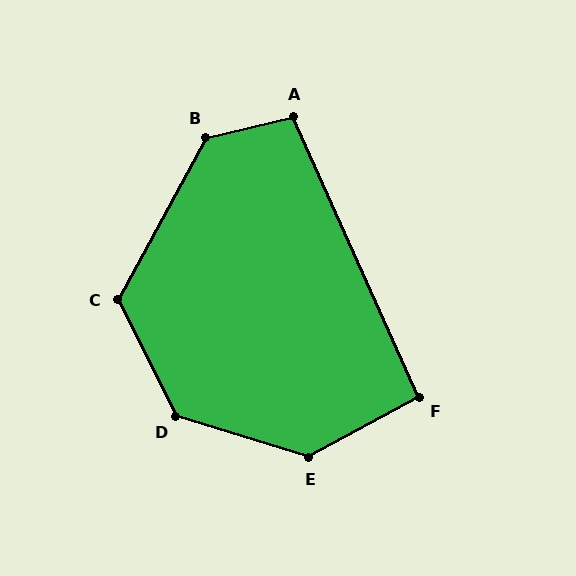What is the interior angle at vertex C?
Approximately 125 degrees (obtuse).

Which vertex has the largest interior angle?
E, at approximately 134 degrees.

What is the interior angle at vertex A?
Approximately 101 degrees (obtuse).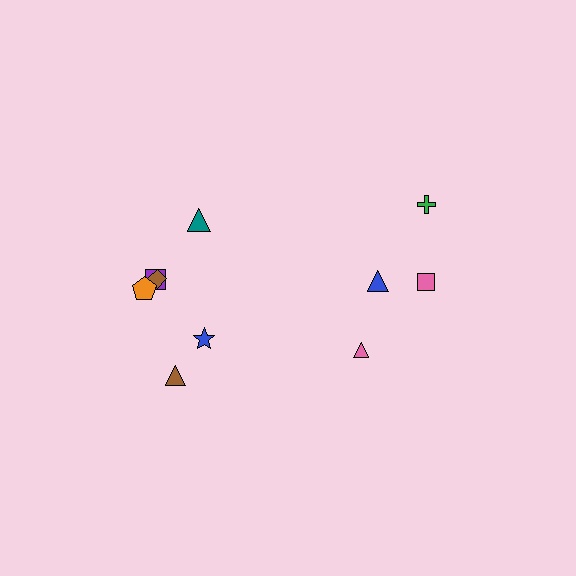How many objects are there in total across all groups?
There are 10 objects.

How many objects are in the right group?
There are 4 objects.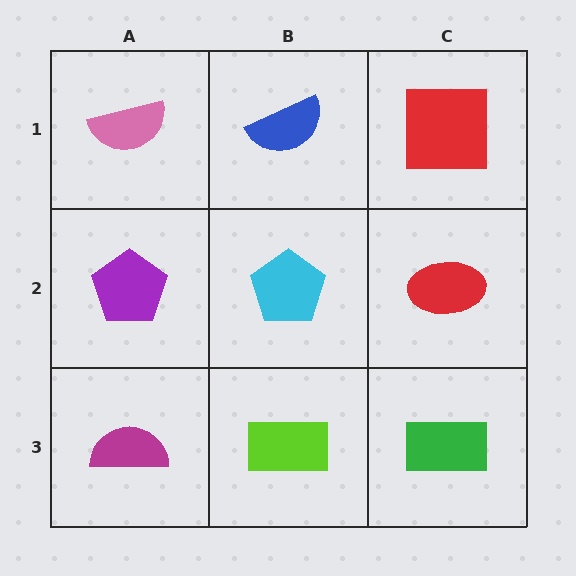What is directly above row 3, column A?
A purple pentagon.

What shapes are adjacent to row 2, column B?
A blue semicircle (row 1, column B), a lime rectangle (row 3, column B), a purple pentagon (row 2, column A), a red ellipse (row 2, column C).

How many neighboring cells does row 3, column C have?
2.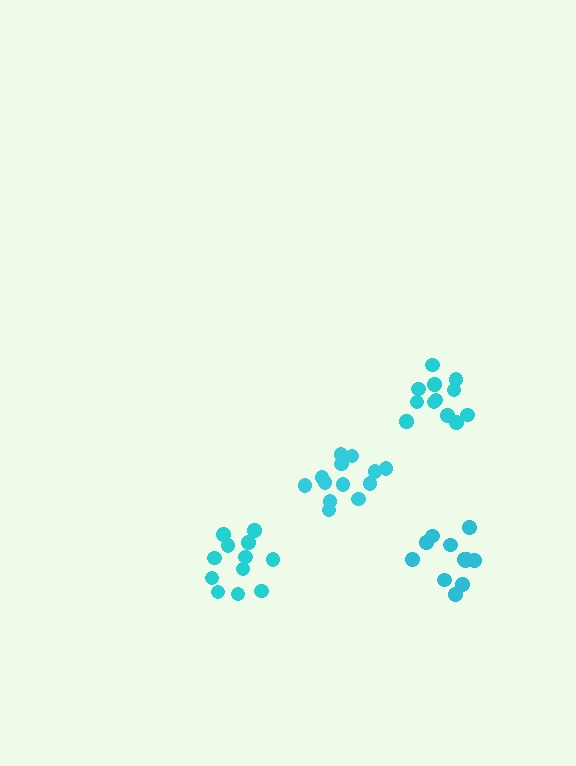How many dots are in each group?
Group 1: 13 dots, Group 2: 12 dots, Group 3: 12 dots, Group 4: 12 dots (49 total).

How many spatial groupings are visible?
There are 4 spatial groupings.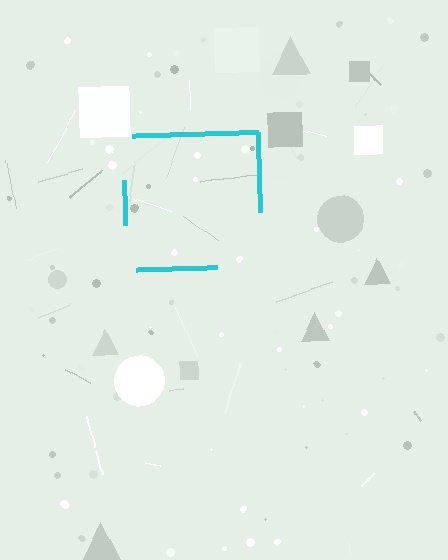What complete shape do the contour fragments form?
The contour fragments form a square.